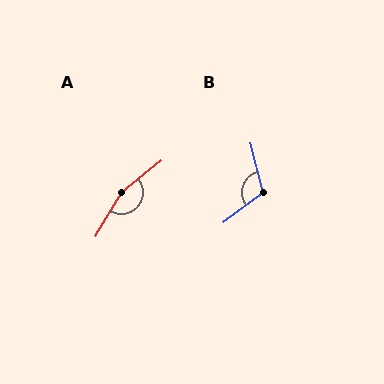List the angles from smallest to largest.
B (113°), A (159°).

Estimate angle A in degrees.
Approximately 159 degrees.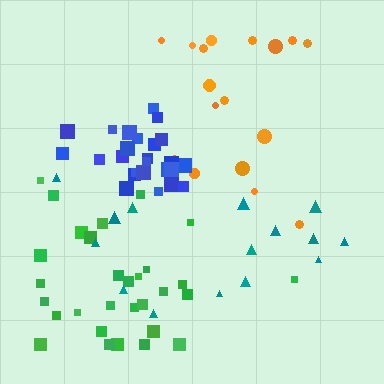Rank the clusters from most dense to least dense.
blue, green, orange, teal.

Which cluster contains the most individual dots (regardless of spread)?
Green (31).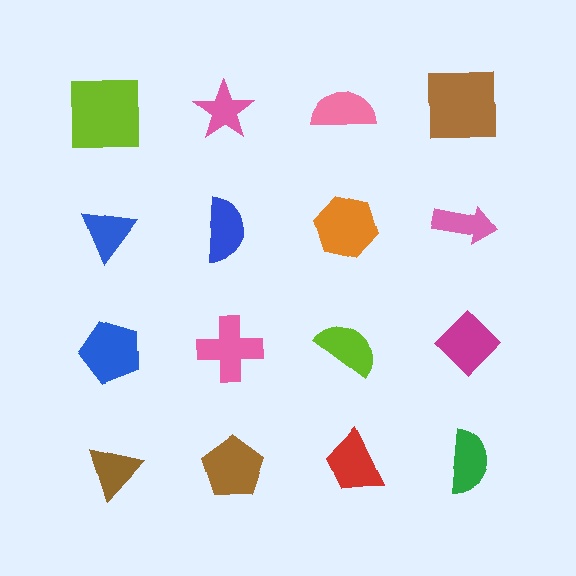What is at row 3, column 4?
A magenta diamond.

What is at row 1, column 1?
A lime square.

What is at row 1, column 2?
A pink star.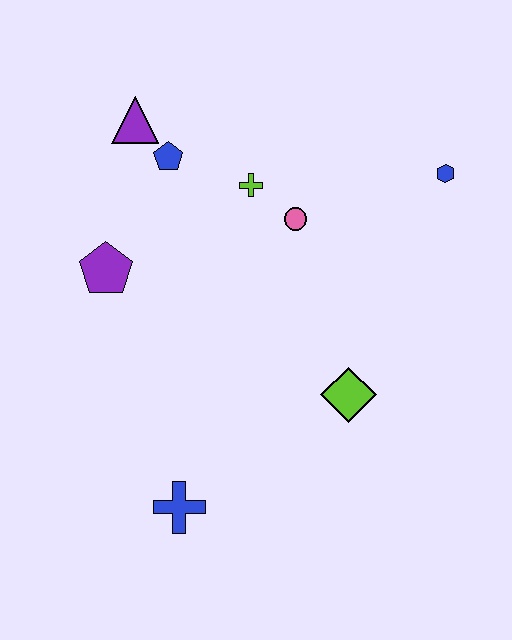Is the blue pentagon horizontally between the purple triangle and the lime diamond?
Yes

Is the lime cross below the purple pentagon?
No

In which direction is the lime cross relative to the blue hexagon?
The lime cross is to the left of the blue hexagon.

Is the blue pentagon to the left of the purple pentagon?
No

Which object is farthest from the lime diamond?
The purple triangle is farthest from the lime diamond.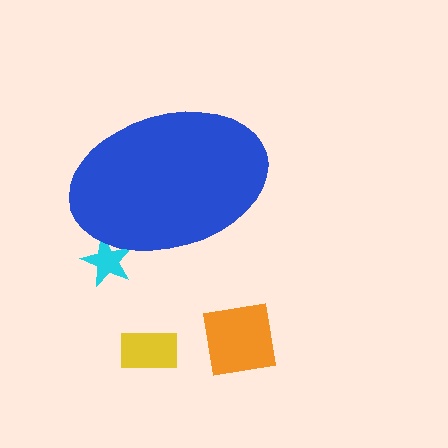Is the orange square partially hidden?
No, the orange square is fully visible.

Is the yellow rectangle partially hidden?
No, the yellow rectangle is fully visible.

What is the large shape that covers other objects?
A blue ellipse.